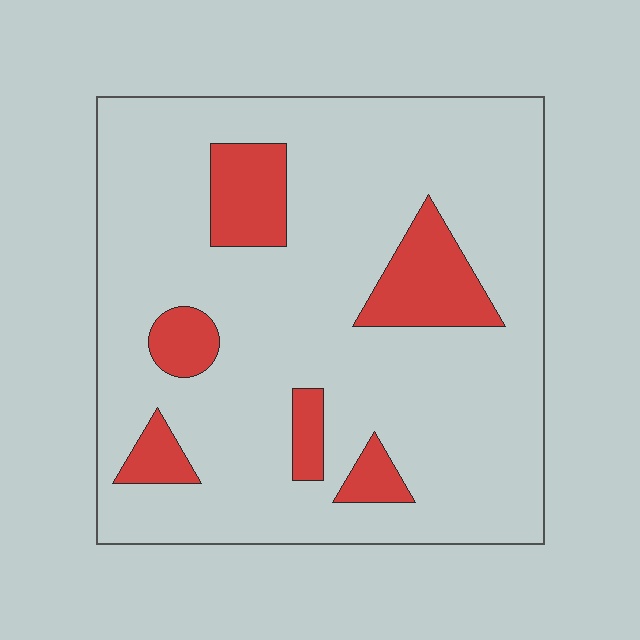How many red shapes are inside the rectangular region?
6.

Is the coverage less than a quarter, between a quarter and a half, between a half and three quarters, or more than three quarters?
Less than a quarter.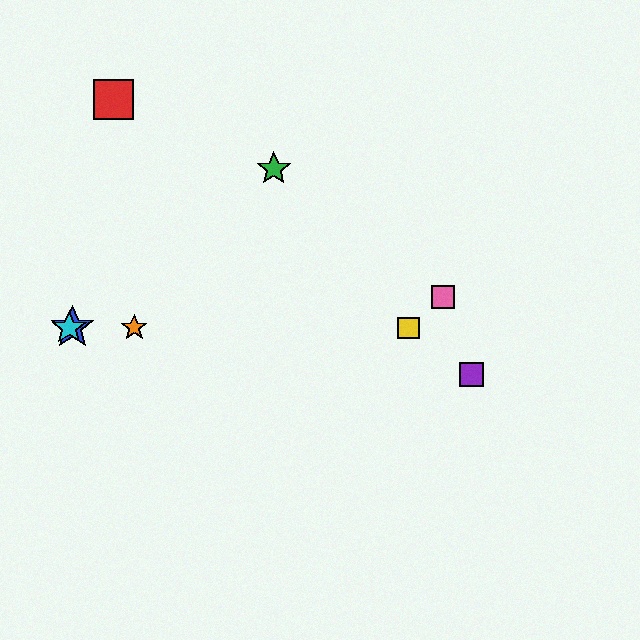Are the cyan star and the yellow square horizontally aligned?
Yes, both are at y≈328.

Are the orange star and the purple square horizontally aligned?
No, the orange star is at y≈328 and the purple square is at y≈375.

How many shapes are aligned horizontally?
4 shapes (the blue star, the yellow square, the orange star, the cyan star) are aligned horizontally.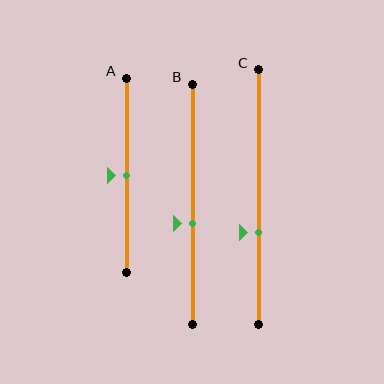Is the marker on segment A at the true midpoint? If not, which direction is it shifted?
Yes, the marker on segment A is at the true midpoint.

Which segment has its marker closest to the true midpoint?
Segment A has its marker closest to the true midpoint.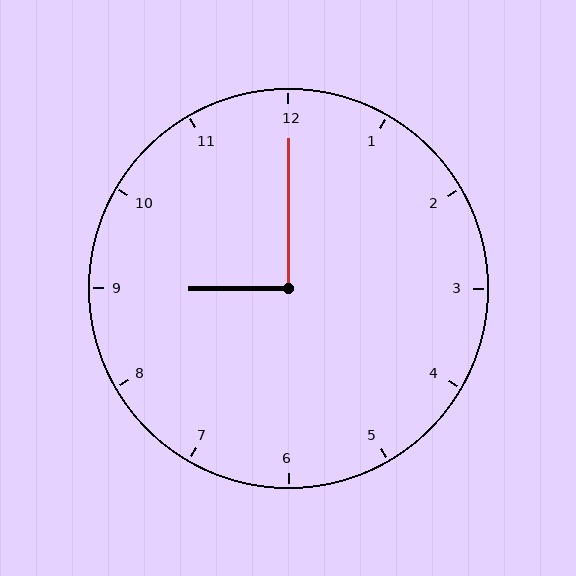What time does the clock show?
9:00.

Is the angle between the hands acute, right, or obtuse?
It is right.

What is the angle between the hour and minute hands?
Approximately 90 degrees.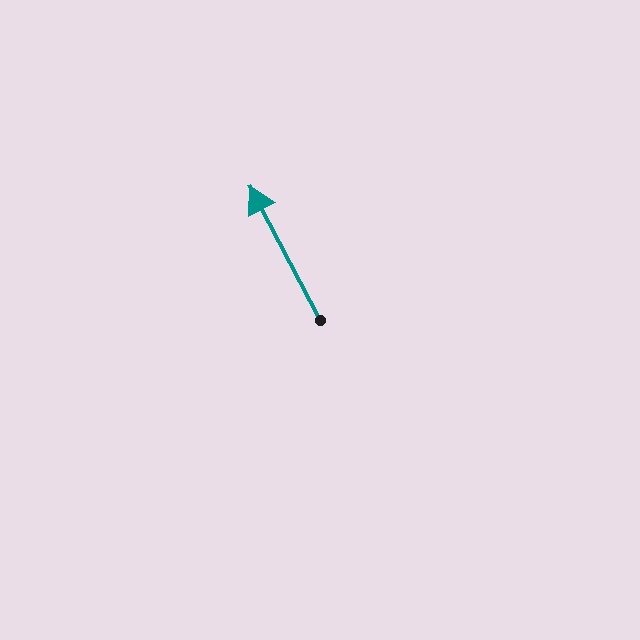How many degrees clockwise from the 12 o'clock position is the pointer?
Approximately 332 degrees.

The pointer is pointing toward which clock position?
Roughly 11 o'clock.